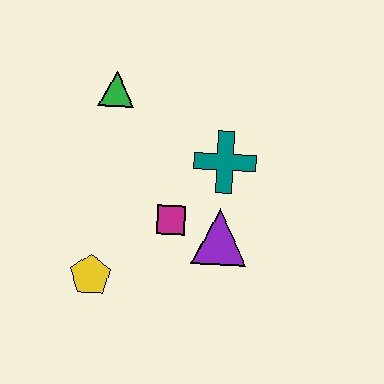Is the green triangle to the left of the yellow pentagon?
No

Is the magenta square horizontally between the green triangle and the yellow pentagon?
No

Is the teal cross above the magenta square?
Yes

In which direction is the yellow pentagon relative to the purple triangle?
The yellow pentagon is to the left of the purple triangle.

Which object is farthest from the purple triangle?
The green triangle is farthest from the purple triangle.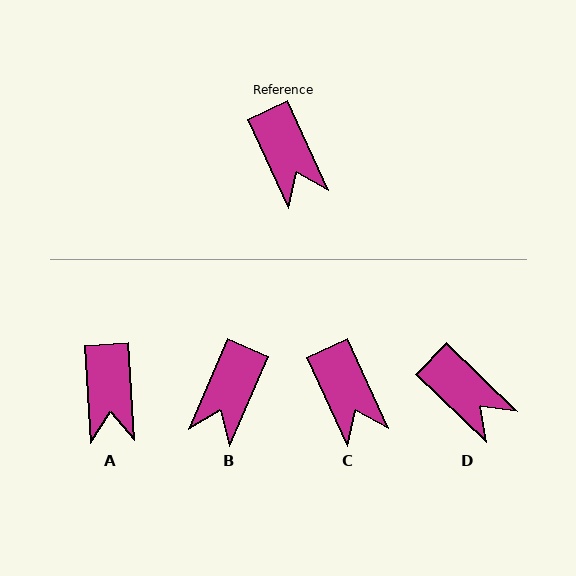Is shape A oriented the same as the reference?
No, it is off by about 21 degrees.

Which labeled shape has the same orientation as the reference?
C.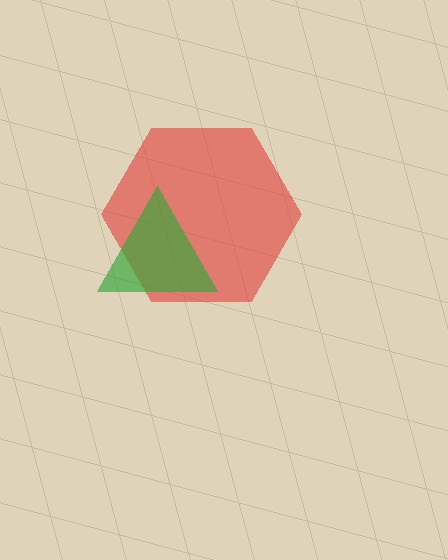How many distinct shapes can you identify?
There are 2 distinct shapes: a red hexagon, a green triangle.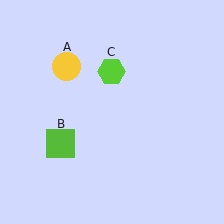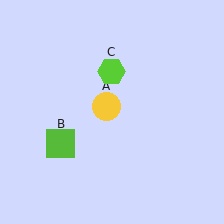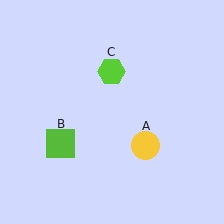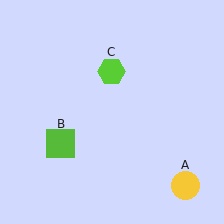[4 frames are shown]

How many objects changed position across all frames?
1 object changed position: yellow circle (object A).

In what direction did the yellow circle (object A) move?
The yellow circle (object A) moved down and to the right.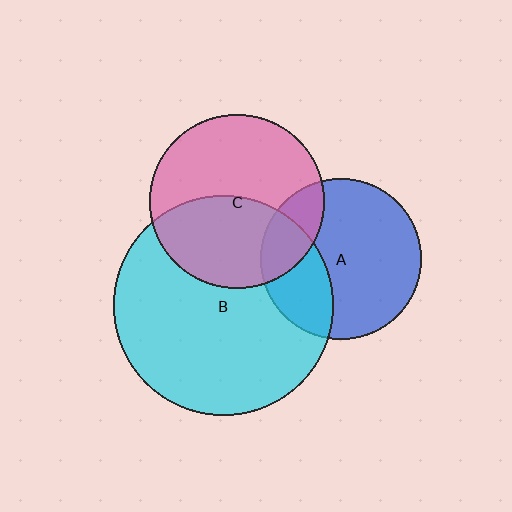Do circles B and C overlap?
Yes.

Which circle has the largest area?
Circle B (cyan).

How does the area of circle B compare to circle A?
Approximately 1.9 times.